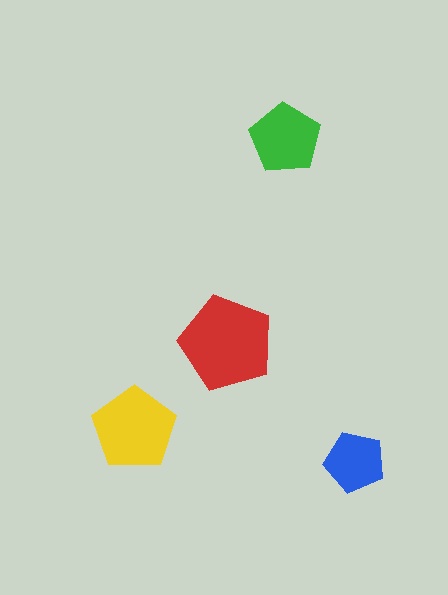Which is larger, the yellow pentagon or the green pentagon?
The yellow one.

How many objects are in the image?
There are 4 objects in the image.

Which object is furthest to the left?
The yellow pentagon is leftmost.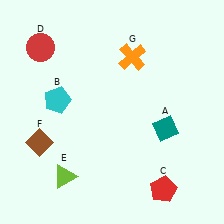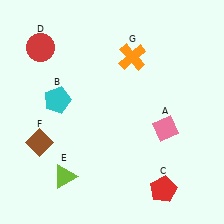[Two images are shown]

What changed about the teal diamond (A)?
In Image 1, A is teal. In Image 2, it changed to pink.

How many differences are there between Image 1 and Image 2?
There is 1 difference between the two images.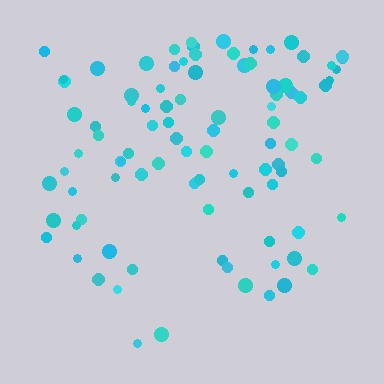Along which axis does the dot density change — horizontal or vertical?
Vertical.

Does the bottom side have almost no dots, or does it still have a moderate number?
Still a moderate number, just noticeably fewer than the top.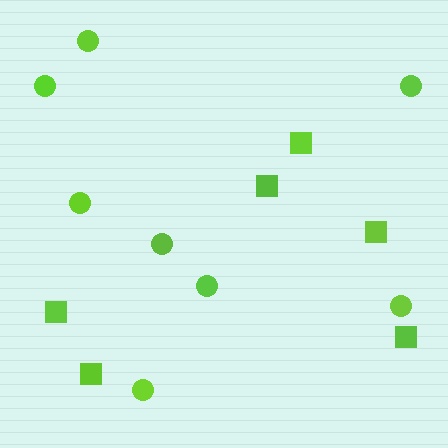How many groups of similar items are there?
There are 2 groups: one group of squares (6) and one group of circles (8).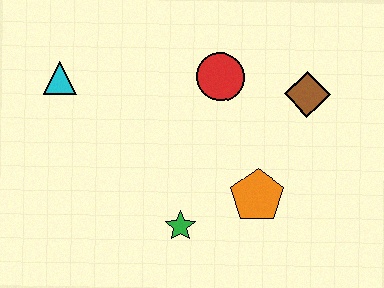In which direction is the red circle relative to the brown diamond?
The red circle is to the left of the brown diamond.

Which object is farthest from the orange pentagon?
The cyan triangle is farthest from the orange pentagon.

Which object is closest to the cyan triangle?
The red circle is closest to the cyan triangle.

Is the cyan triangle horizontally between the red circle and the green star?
No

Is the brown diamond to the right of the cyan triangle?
Yes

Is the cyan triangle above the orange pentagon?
Yes